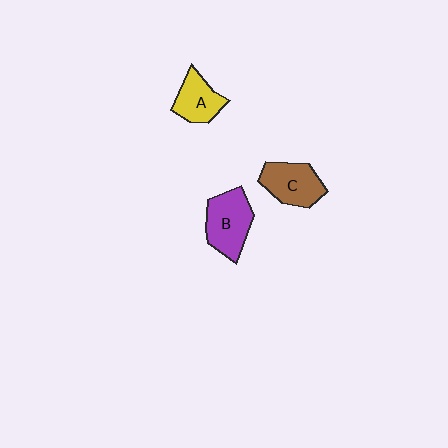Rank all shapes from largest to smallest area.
From largest to smallest: B (purple), C (brown), A (yellow).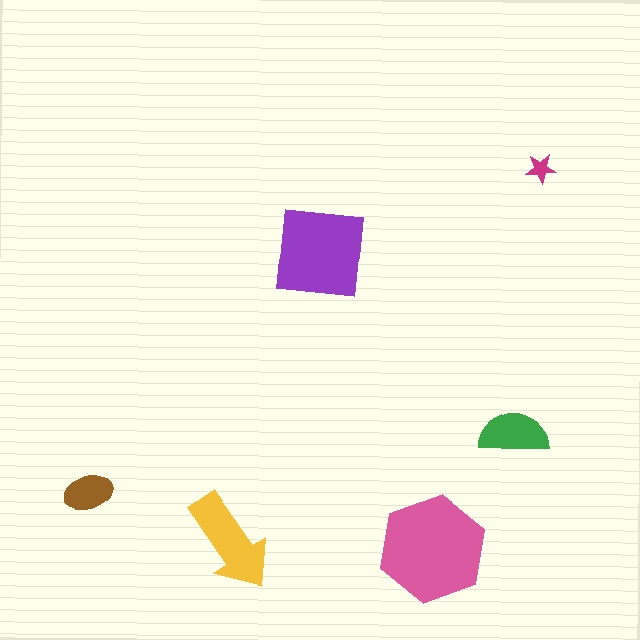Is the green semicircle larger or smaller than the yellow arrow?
Smaller.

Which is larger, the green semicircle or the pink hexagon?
The pink hexagon.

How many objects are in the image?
There are 6 objects in the image.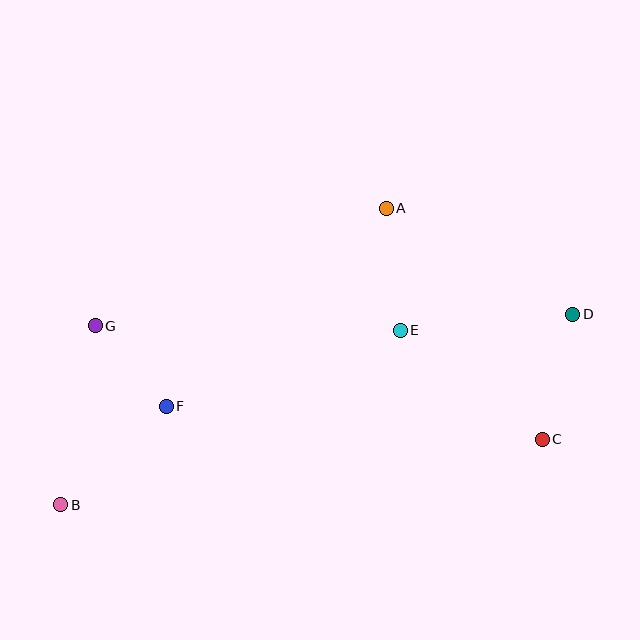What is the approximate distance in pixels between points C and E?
The distance between C and E is approximately 179 pixels.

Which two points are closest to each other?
Points F and G are closest to each other.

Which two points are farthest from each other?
Points B and D are farthest from each other.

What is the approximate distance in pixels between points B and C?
The distance between B and C is approximately 486 pixels.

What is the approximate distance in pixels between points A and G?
The distance between A and G is approximately 314 pixels.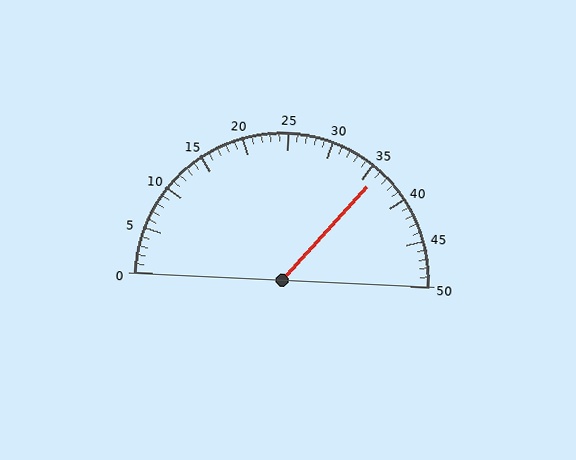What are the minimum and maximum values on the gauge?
The gauge ranges from 0 to 50.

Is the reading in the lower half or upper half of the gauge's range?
The reading is in the upper half of the range (0 to 50).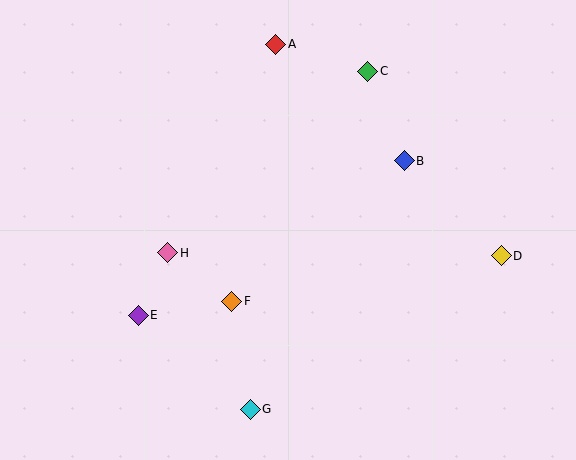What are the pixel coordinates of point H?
Point H is at (168, 253).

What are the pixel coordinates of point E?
Point E is at (138, 315).